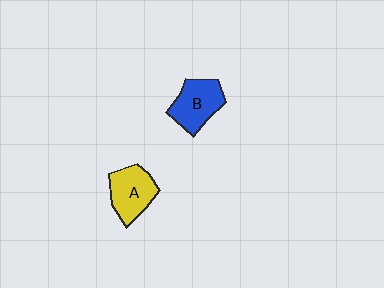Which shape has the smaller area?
Shape A (yellow).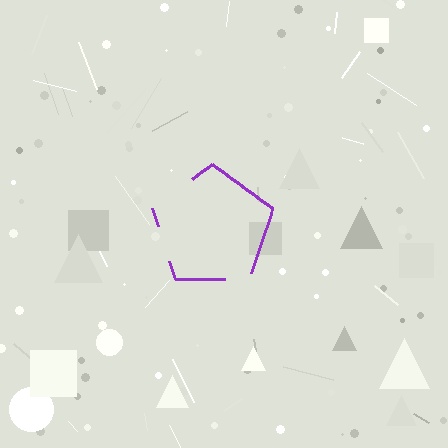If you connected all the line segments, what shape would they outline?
They would outline a pentagon.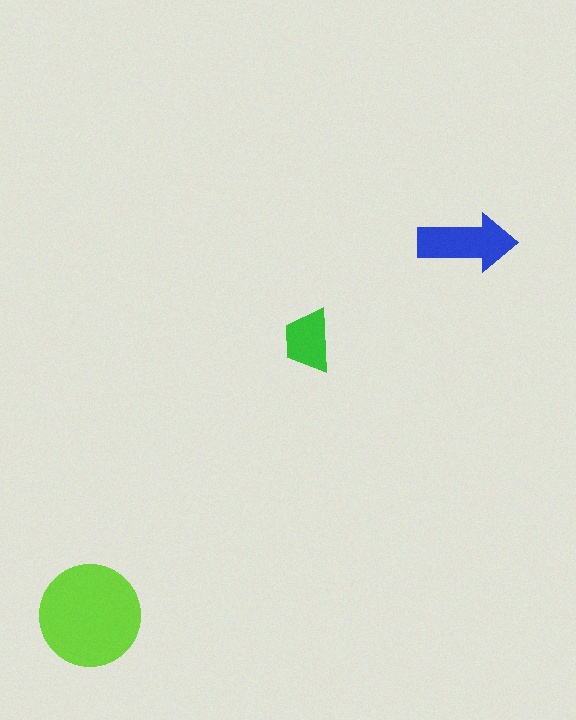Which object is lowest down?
The lime circle is bottommost.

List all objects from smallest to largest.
The green trapezoid, the blue arrow, the lime circle.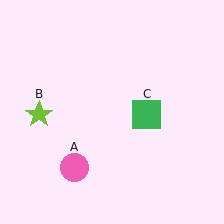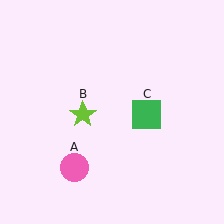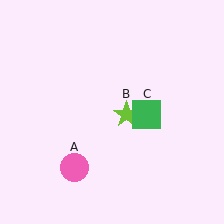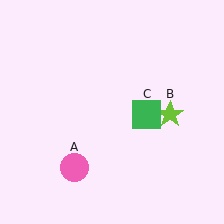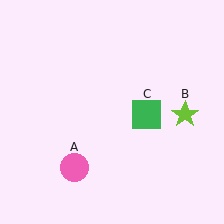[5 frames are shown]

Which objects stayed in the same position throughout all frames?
Pink circle (object A) and green square (object C) remained stationary.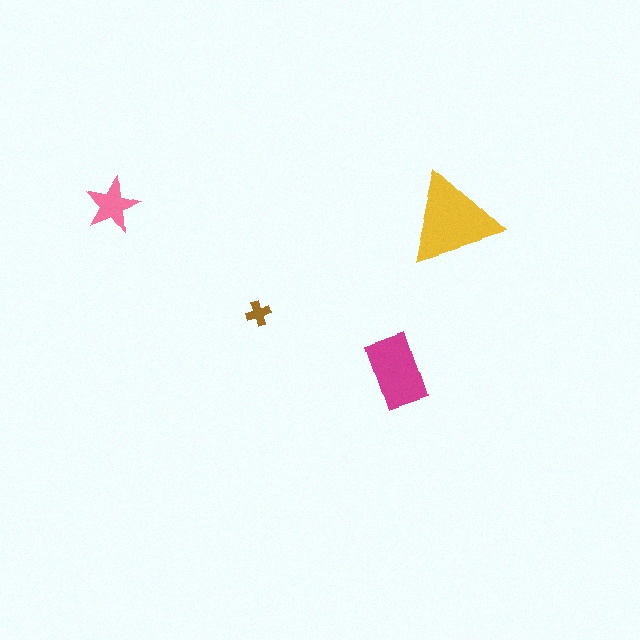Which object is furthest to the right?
The yellow triangle is rightmost.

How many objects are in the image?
There are 4 objects in the image.